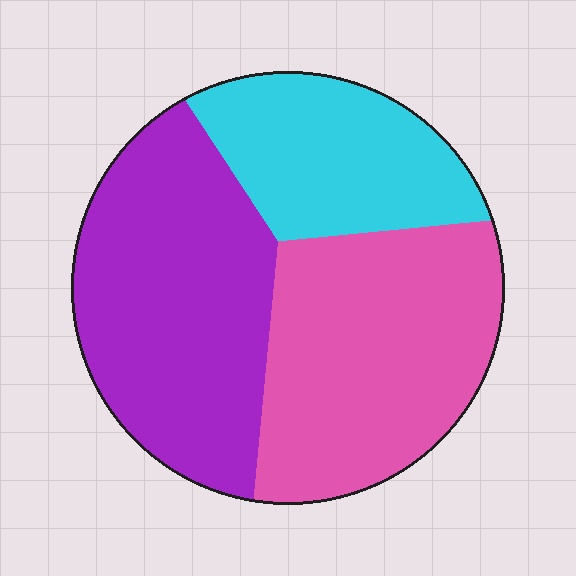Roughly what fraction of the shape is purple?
Purple takes up about two fifths (2/5) of the shape.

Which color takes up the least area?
Cyan, at roughly 25%.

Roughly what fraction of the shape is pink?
Pink takes up about three eighths (3/8) of the shape.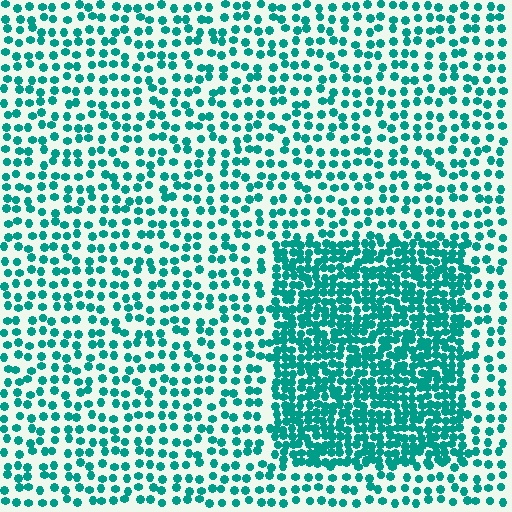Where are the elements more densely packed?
The elements are more densely packed inside the rectangle boundary.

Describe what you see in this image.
The image contains small teal elements arranged at two different densities. A rectangle-shaped region is visible where the elements are more densely packed than the surrounding area.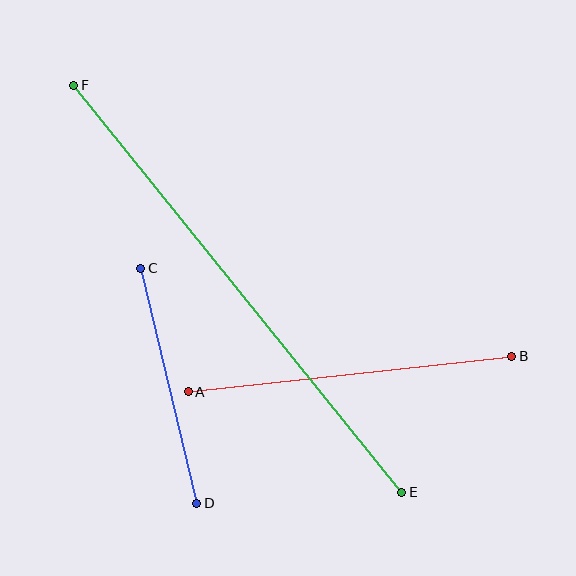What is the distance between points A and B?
The distance is approximately 325 pixels.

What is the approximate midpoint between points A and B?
The midpoint is at approximately (350, 374) pixels.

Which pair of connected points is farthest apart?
Points E and F are farthest apart.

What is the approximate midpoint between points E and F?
The midpoint is at approximately (238, 289) pixels.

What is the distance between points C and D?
The distance is approximately 242 pixels.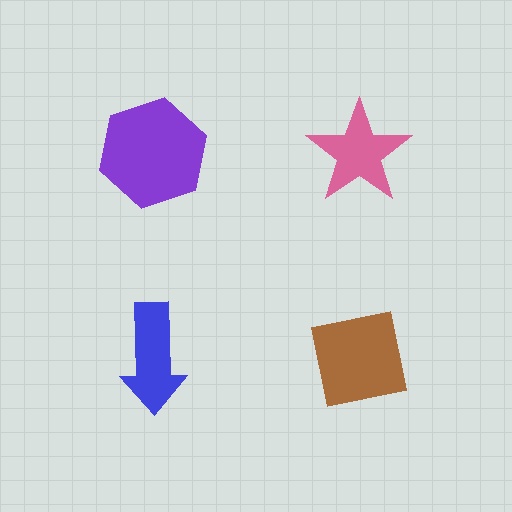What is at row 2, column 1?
A blue arrow.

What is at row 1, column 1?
A purple hexagon.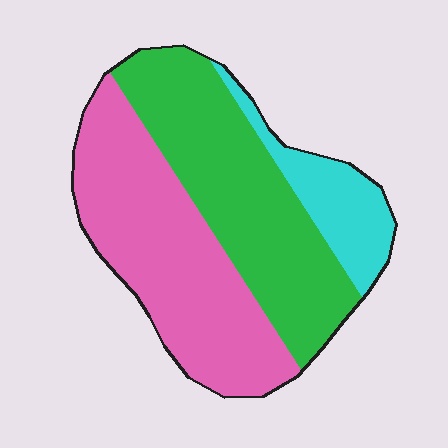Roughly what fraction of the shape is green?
Green takes up between a quarter and a half of the shape.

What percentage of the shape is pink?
Pink covers 44% of the shape.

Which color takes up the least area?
Cyan, at roughly 15%.